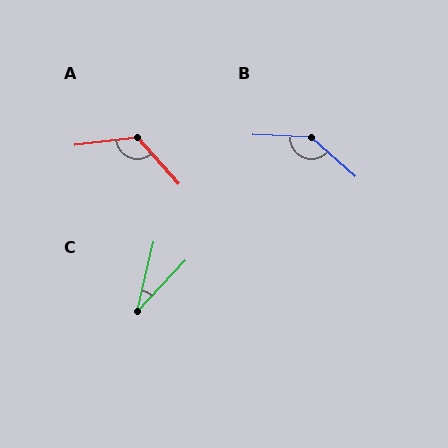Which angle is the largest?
B, at approximately 141 degrees.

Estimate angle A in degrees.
Approximately 126 degrees.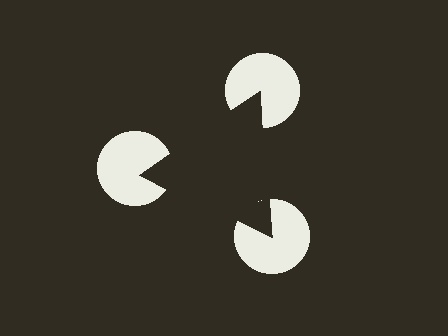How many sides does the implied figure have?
3 sides.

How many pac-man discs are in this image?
There are 3 — one at each vertex of the illusory triangle.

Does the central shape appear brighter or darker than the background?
It typically appears slightly darker than the background, even though no actual brightness change is drawn.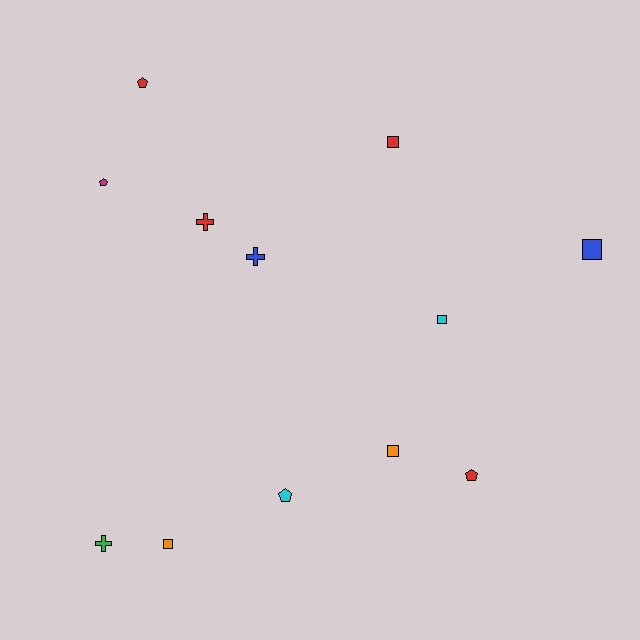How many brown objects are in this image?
There are no brown objects.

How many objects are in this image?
There are 12 objects.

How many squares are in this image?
There are 5 squares.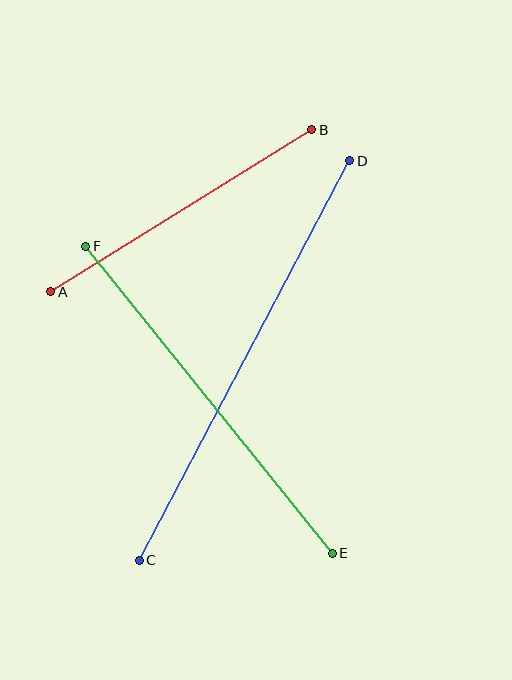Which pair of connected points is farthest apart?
Points C and D are farthest apart.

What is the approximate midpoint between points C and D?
The midpoint is at approximately (245, 361) pixels.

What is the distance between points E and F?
The distance is approximately 393 pixels.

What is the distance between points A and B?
The distance is approximately 307 pixels.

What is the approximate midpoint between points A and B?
The midpoint is at approximately (181, 211) pixels.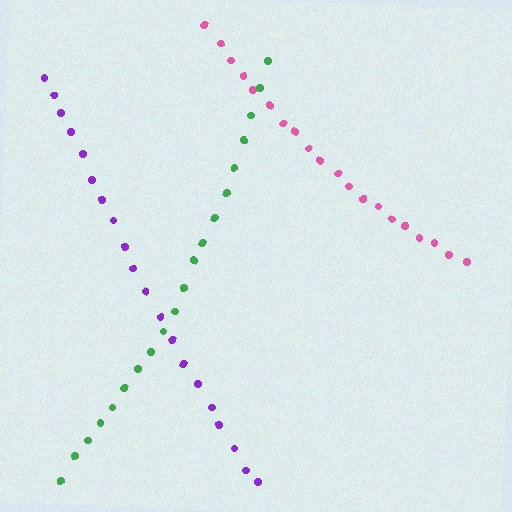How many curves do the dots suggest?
There are 3 distinct paths.